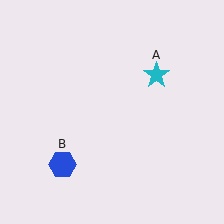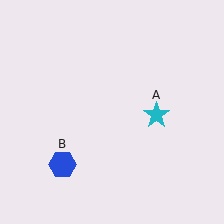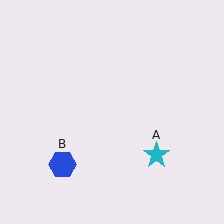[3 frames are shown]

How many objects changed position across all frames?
1 object changed position: cyan star (object A).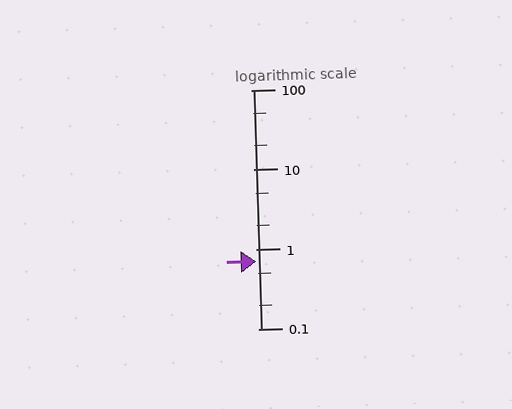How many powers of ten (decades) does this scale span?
The scale spans 3 decades, from 0.1 to 100.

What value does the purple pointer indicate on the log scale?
The pointer indicates approximately 0.71.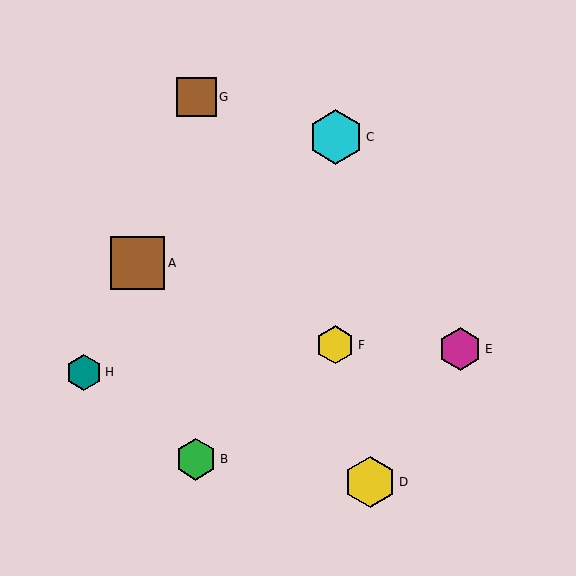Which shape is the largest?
The cyan hexagon (labeled C) is the largest.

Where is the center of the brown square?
The center of the brown square is at (196, 97).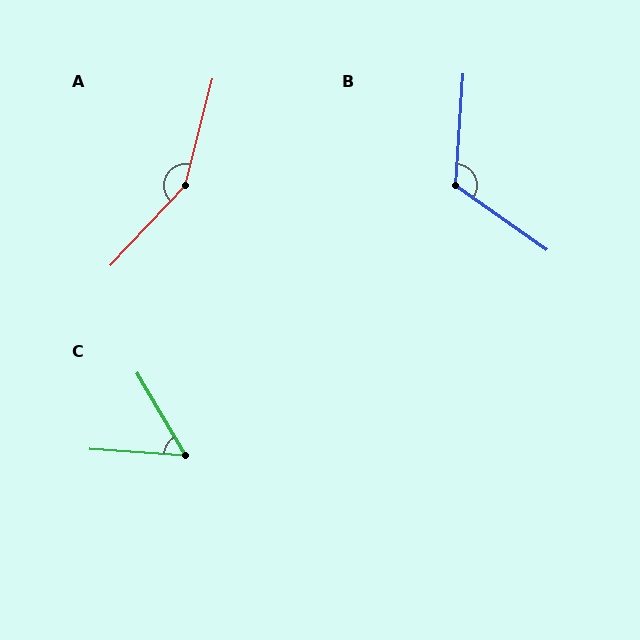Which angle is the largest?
A, at approximately 151 degrees.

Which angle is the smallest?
C, at approximately 56 degrees.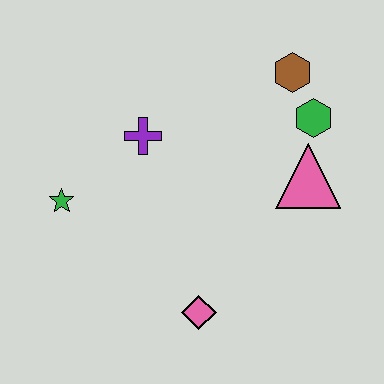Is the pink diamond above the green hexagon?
No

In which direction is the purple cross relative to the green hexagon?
The purple cross is to the left of the green hexagon.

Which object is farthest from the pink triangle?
The green star is farthest from the pink triangle.